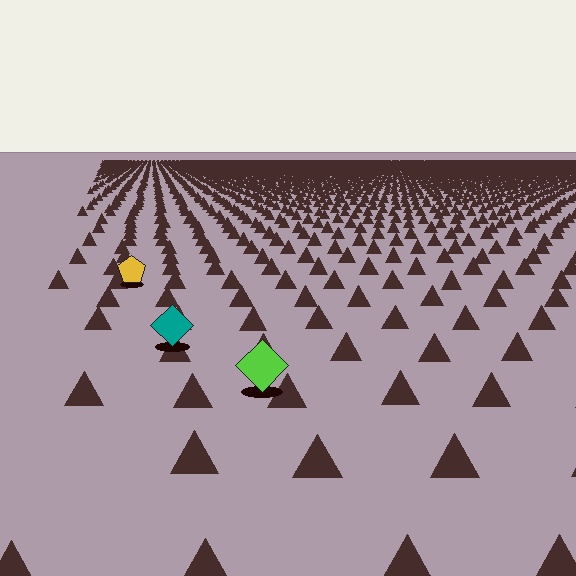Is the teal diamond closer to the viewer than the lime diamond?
No. The lime diamond is closer — you can tell from the texture gradient: the ground texture is coarser near it.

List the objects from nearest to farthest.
From nearest to farthest: the lime diamond, the teal diamond, the yellow pentagon.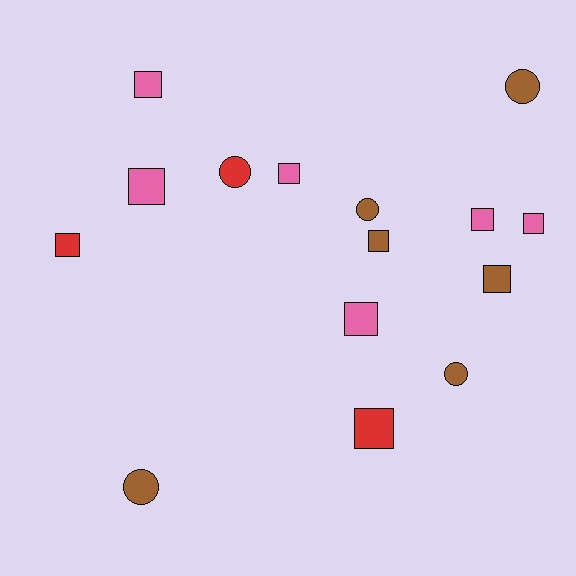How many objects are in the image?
There are 15 objects.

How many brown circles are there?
There are 4 brown circles.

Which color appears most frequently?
Pink, with 6 objects.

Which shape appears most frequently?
Square, with 10 objects.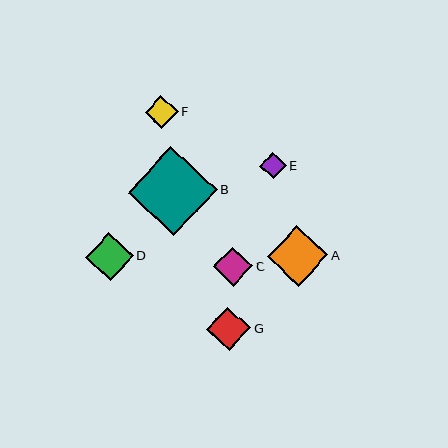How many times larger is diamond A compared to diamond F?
Diamond A is approximately 1.8 times the size of diamond F.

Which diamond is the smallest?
Diamond E is the smallest with a size of approximately 27 pixels.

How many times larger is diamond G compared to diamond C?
Diamond G is approximately 1.1 times the size of diamond C.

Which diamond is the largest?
Diamond B is the largest with a size of approximately 89 pixels.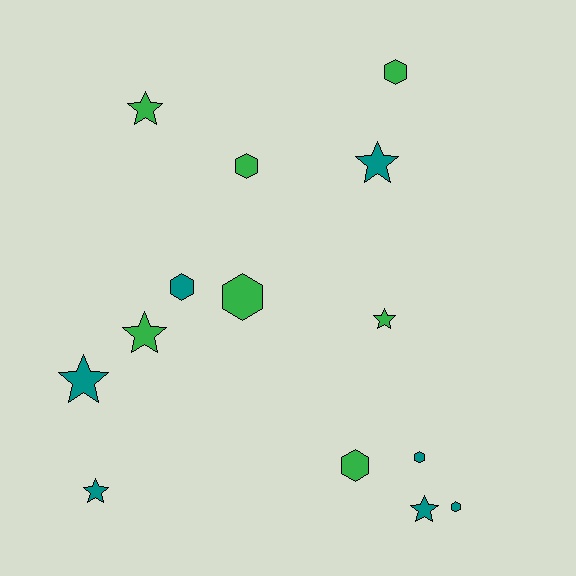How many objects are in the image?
There are 14 objects.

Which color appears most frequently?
Teal, with 7 objects.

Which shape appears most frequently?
Hexagon, with 7 objects.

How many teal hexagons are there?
There are 3 teal hexagons.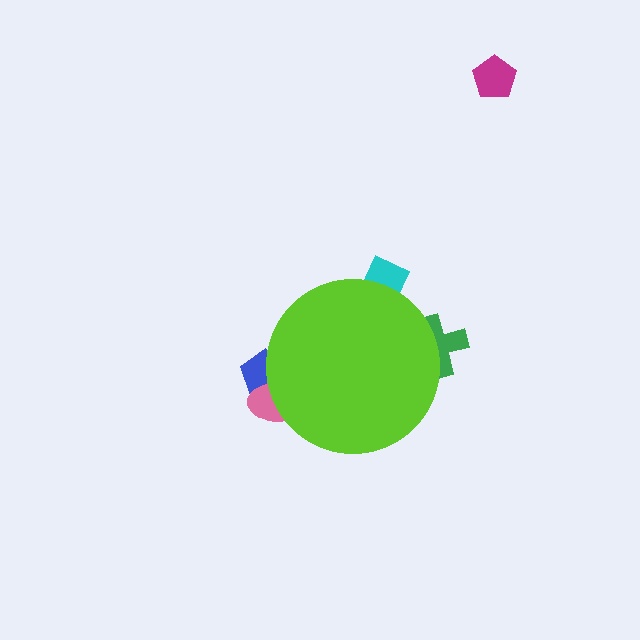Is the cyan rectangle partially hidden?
Yes, the cyan rectangle is partially hidden behind the lime circle.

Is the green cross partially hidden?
Yes, the green cross is partially hidden behind the lime circle.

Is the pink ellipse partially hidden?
Yes, the pink ellipse is partially hidden behind the lime circle.